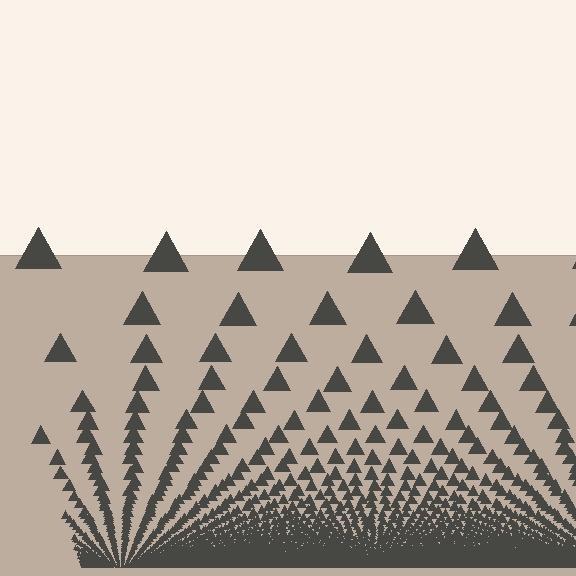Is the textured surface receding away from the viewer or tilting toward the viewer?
The surface appears to tilt toward the viewer. Texture elements get larger and sparser toward the top.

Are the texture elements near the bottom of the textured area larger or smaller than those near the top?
Smaller. The gradient is inverted — elements near the bottom are smaller and denser.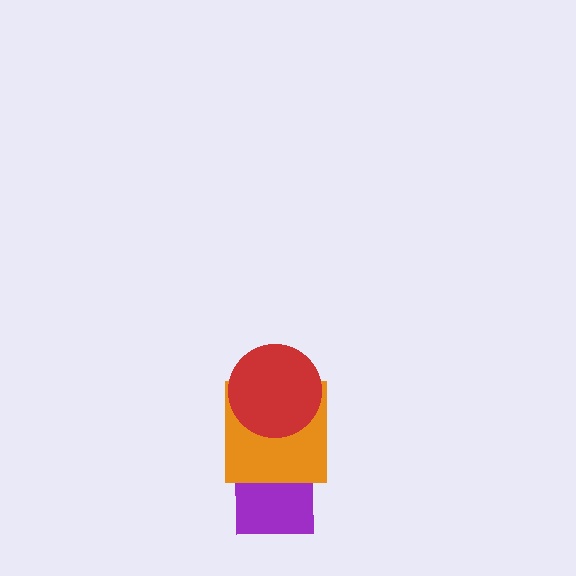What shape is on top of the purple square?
The orange square is on top of the purple square.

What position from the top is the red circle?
The red circle is 1st from the top.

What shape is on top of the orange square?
The red circle is on top of the orange square.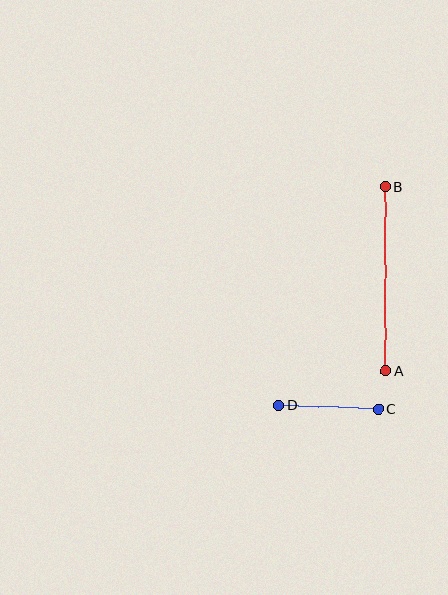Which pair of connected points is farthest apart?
Points A and B are farthest apart.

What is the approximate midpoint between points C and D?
The midpoint is at approximately (328, 407) pixels.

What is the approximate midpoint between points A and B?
The midpoint is at approximately (386, 279) pixels.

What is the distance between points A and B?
The distance is approximately 184 pixels.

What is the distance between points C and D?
The distance is approximately 100 pixels.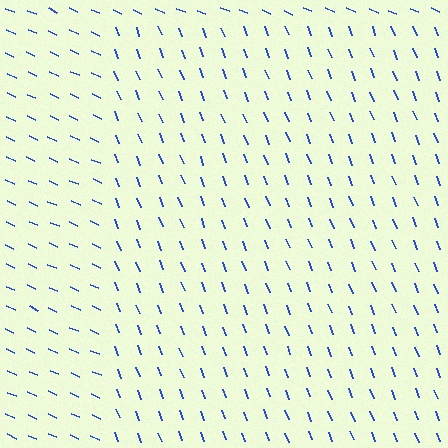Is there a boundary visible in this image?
Yes, there is a texture boundary formed by a change in line orientation.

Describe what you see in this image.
The image is filled with small blue line segments. A rectangle region in the image has lines oriented differently from the surrounding lines, creating a visible texture boundary.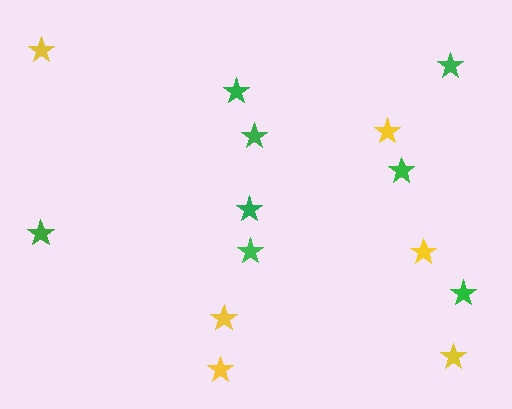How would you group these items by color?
There are 2 groups: one group of yellow stars (6) and one group of green stars (8).